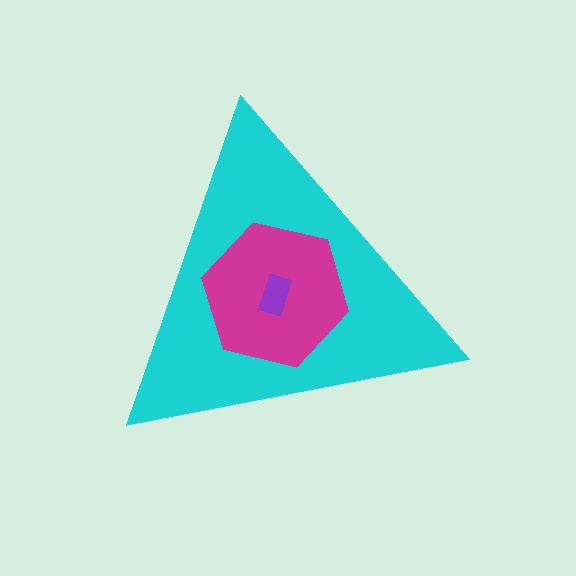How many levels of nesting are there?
3.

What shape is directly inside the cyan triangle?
The magenta hexagon.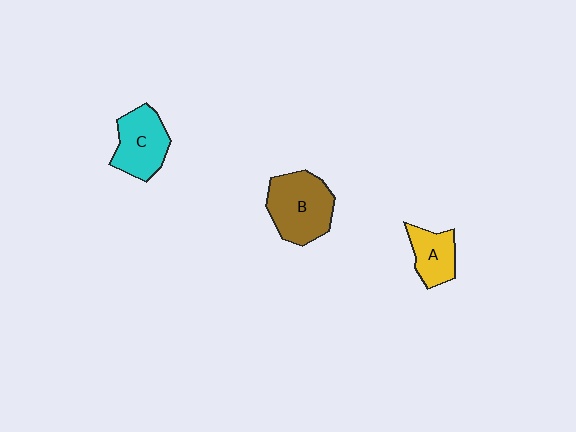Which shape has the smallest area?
Shape A (yellow).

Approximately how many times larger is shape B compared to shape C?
Approximately 1.2 times.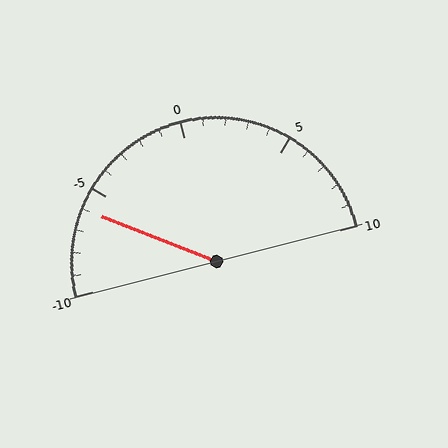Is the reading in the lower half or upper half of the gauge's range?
The reading is in the lower half of the range (-10 to 10).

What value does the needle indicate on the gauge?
The needle indicates approximately -6.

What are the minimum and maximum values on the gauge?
The gauge ranges from -10 to 10.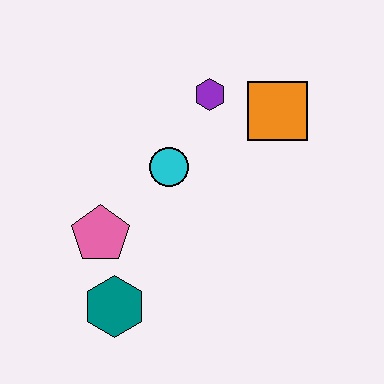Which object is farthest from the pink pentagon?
The orange square is farthest from the pink pentagon.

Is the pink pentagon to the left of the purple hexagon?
Yes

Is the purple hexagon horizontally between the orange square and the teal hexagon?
Yes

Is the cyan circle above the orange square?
No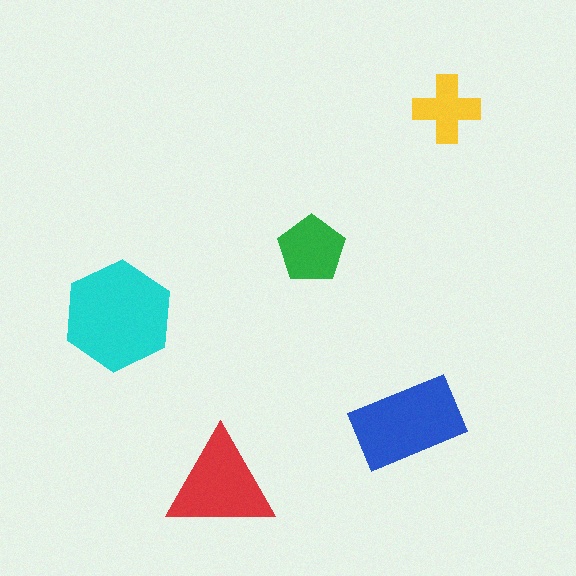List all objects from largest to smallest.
The cyan hexagon, the blue rectangle, the red triangle, the green pentagon, the yellow cross.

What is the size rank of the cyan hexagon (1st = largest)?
1st.